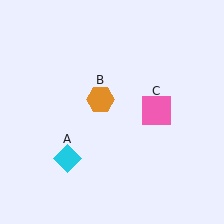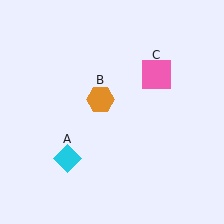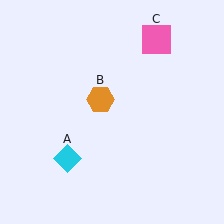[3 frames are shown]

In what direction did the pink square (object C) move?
The pink square (object C) moved up.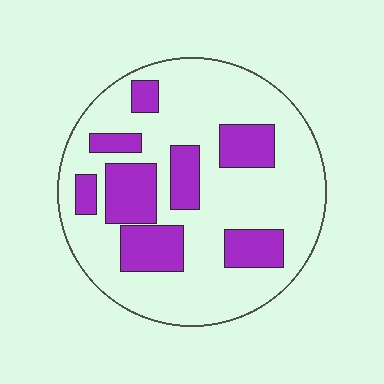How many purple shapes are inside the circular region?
8.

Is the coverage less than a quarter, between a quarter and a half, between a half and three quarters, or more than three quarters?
Between a quarter and a half.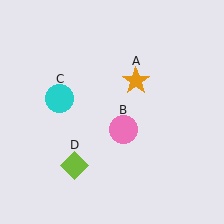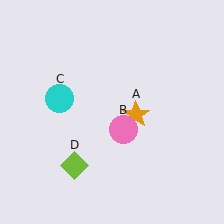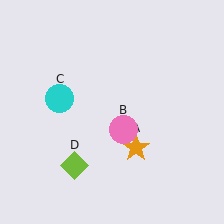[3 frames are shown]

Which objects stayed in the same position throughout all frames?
Pink circle (object B) and cyan circle (object C) and lime diamond (object D) remained stationary.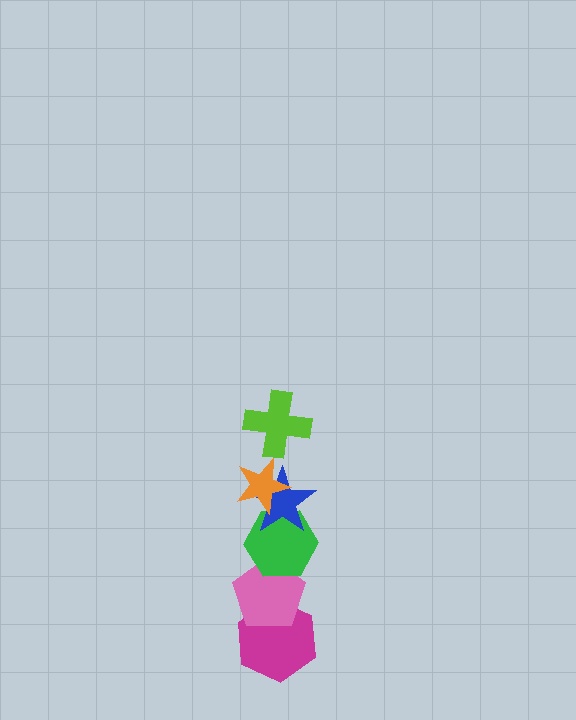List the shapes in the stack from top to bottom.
From top to bottom: the lime cross, the orange star, the blue star, the green hexagon, the pink pentagon, the magenta hexagon.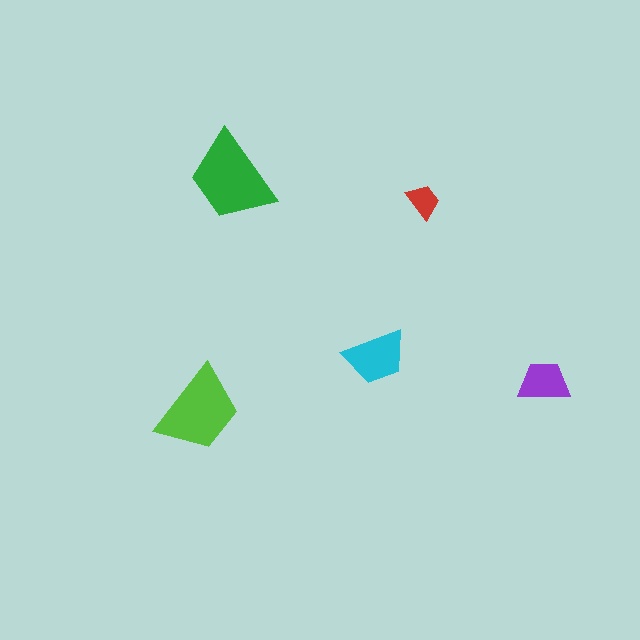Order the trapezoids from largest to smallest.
the green one, the lime one, the cyan one, the purple one, the red one.